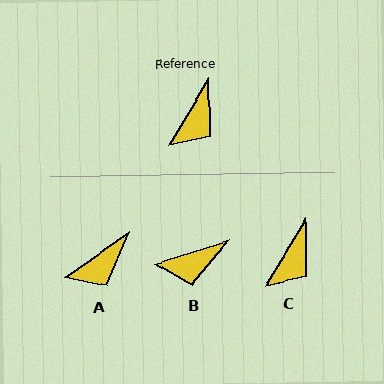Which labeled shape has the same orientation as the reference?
C.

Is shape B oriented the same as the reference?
No, it is off by about 41 degrees.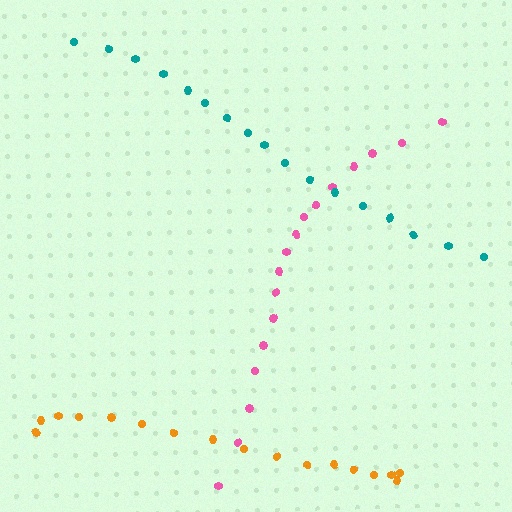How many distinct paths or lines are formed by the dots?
There are 3 distinct paths.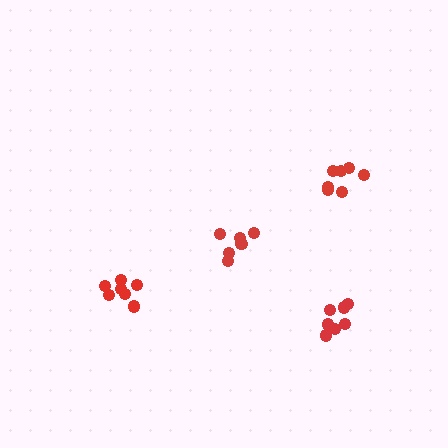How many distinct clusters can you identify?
There are 4 distinct clusters.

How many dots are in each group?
Group 1: 6 dots, Group 2: 7 dots, Group 3: 7 dots, Group 4: 7 dots (27 total).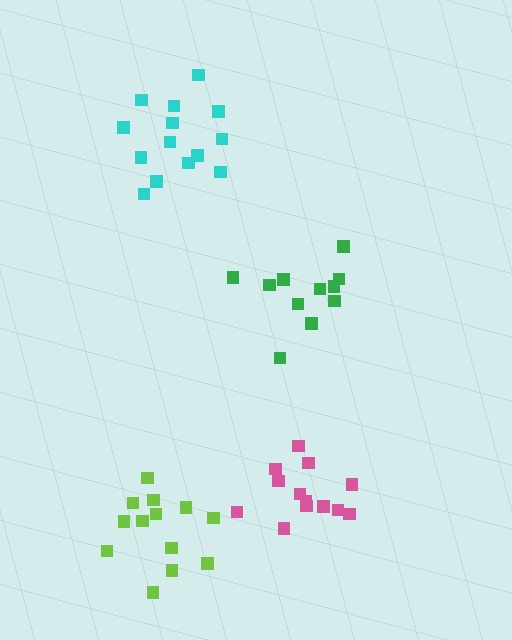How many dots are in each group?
Group 1: 13 dots, Group 2: 11 dots, Group 3: 13 dots, Group 4: 14 dots (51 total).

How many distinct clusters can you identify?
There are 4 distinct clusters.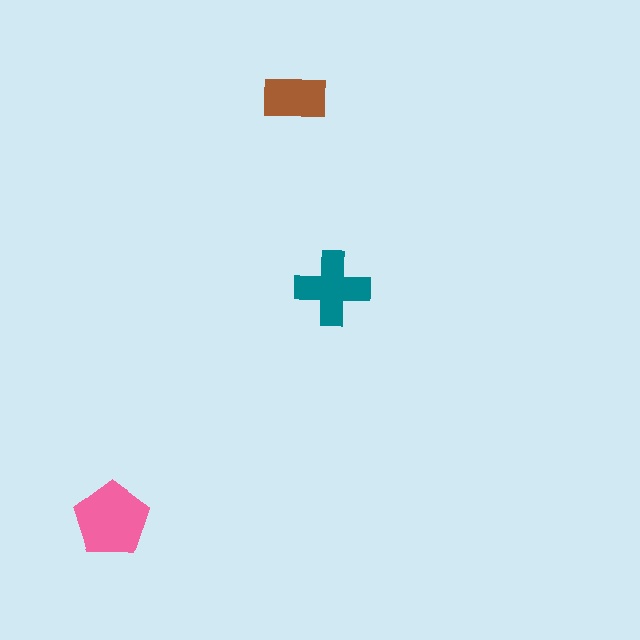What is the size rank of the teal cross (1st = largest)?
2nd.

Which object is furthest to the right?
The teal cross is rightmost.